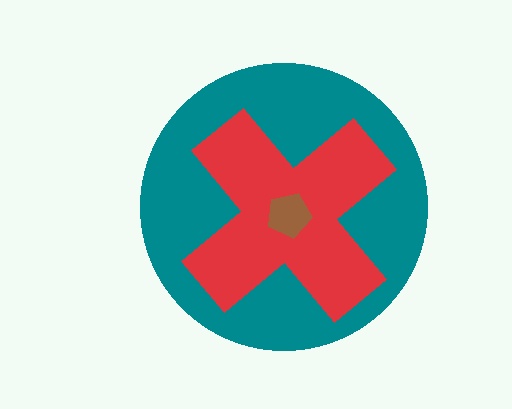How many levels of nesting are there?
3.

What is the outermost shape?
The teal circle.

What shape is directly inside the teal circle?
The red cross.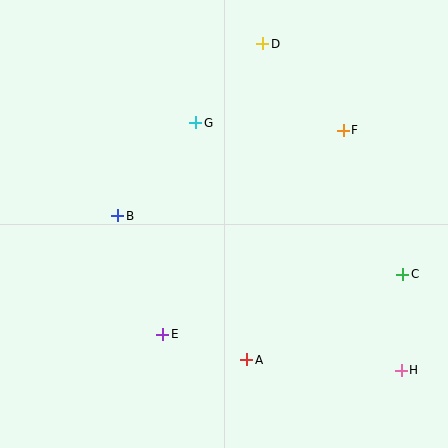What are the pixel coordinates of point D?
Point D is at (263, 44).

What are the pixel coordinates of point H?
Point H is at (401, 370).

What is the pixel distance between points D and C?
The distance between D and C is 270 pixels.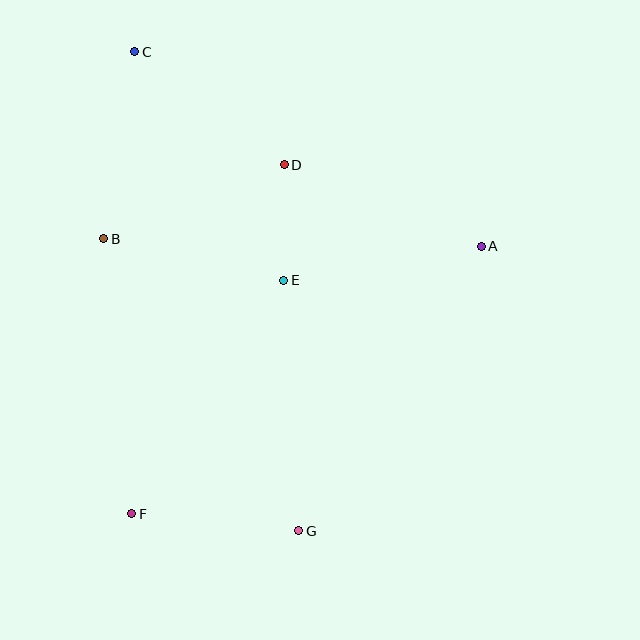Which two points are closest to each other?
Points D and E are closest to each other.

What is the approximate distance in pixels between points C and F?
The distance between C and F is approximately 462 pixels.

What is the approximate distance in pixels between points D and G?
The distance between D and G is approximately 367 pixels.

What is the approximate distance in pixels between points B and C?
The distance between B and C is approximately 190 pixels.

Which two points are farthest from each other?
Points C and G are farthest from each other.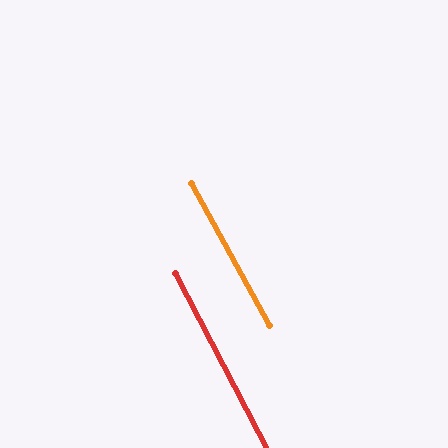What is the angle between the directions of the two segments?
Approximately 1 degree.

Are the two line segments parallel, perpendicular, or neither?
Parallel — their directions differ by only 1.2°.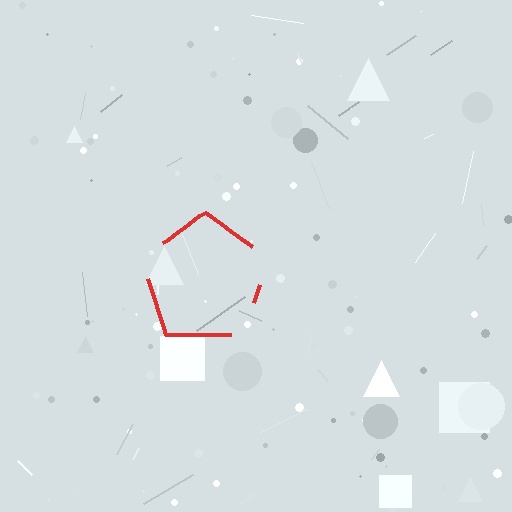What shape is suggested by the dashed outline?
The dashed outline suggests a pentagon.